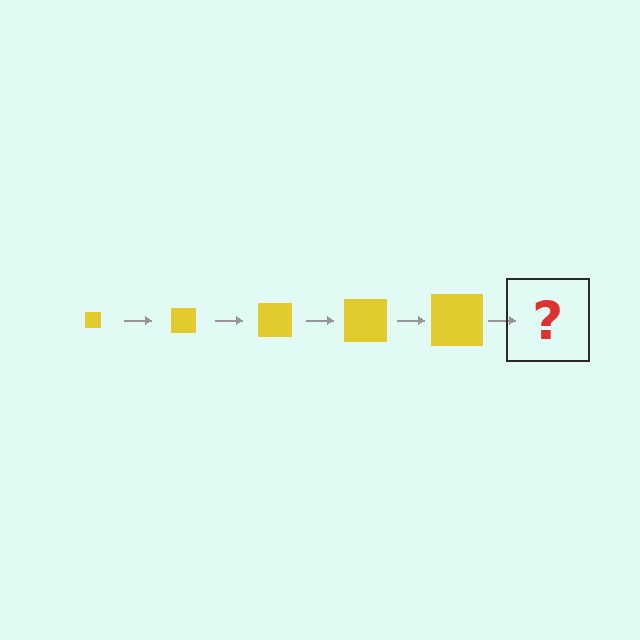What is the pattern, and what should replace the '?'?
The pattern is that the square gets progressively larger each step. The '?' should be a yellow square, larger than the previous one.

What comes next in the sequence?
The next element should be a yellow square, larger than the previous one.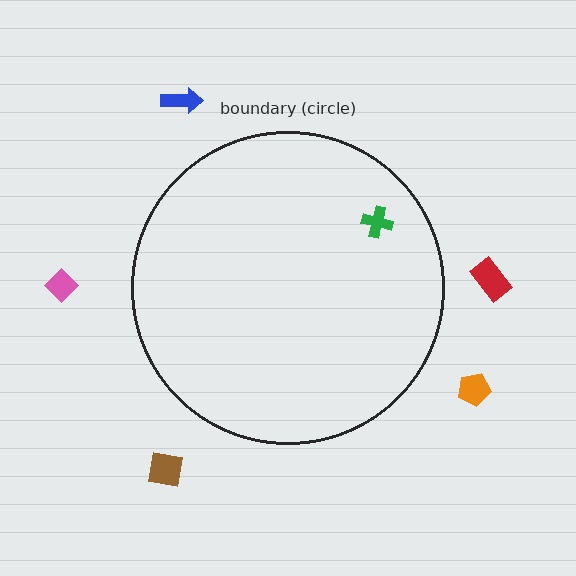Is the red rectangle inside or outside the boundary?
Outside.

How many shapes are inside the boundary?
1 inside, 5 outside.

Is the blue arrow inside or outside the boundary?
Outside.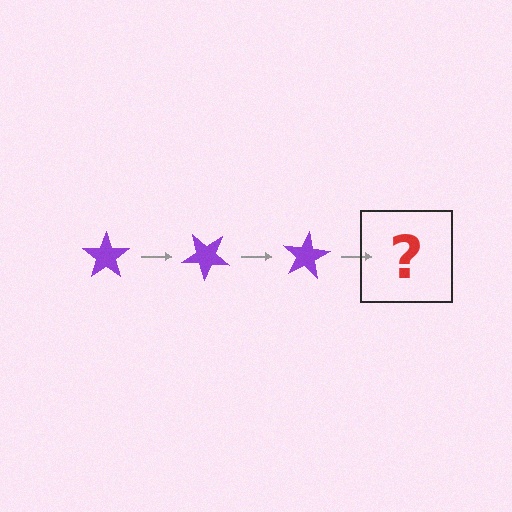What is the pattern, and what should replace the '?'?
The pattern is that the star rotates 40 degrees each step. The '?' should be a purple star rotated 120 degrees.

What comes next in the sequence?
The next element should be a purple star rotated 120 degrees.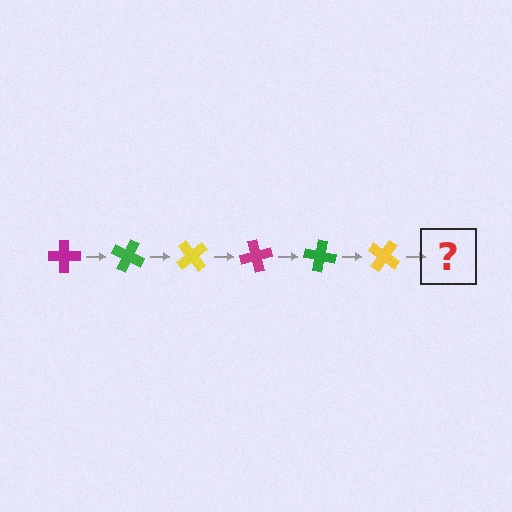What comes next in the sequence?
The next element should be a magenta cross, rotated 150 degrees from the start.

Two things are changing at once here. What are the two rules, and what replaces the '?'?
The two rules are that it rotates 25 degrees each step and the color cycles through magenta, green, and yellow. The '?' should be a magenta cross, rotated 150 degrees from the start.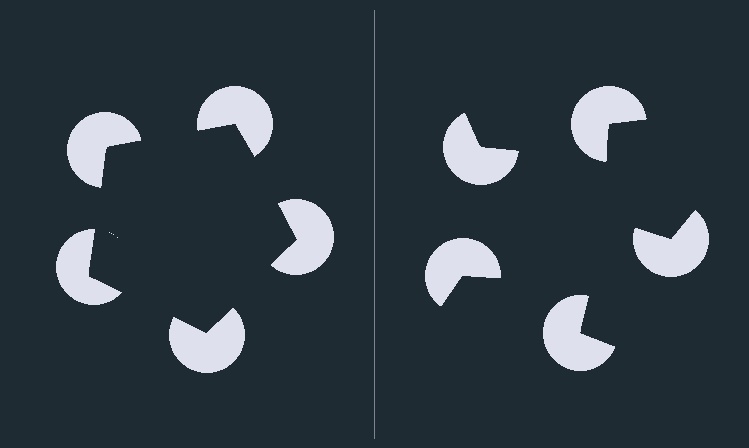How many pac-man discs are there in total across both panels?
10 — 5 on each side.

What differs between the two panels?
The pac-man discs are positioned identically on both sides; only the wedge orientations differ. On the left they align to a pentagon; on the right they are misaligned.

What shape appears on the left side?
An illusory pentagon.